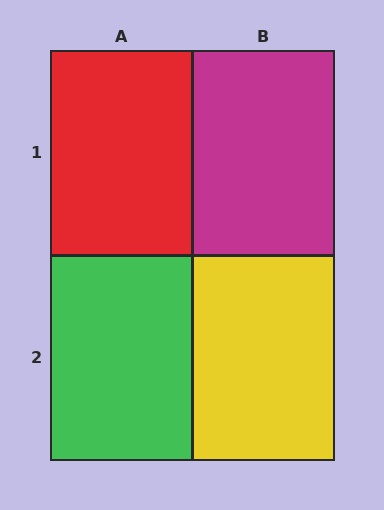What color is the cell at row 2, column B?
Yellow.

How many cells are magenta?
1 cell is magenta.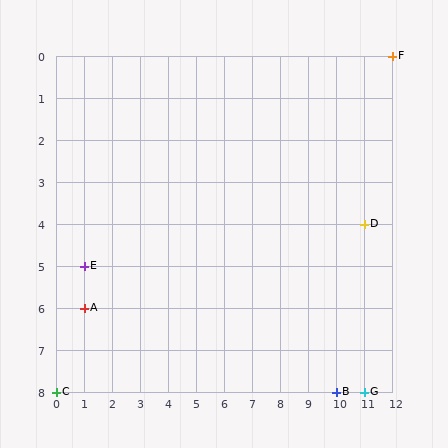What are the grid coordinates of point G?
Point G is at grid coordinates (11, 8).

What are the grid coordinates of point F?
Point F is at grid coordinates (12, 0).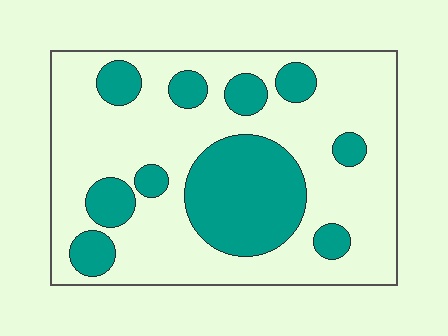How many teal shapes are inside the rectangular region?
10.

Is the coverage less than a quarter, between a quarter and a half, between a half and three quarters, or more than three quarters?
Between a quarter and a half.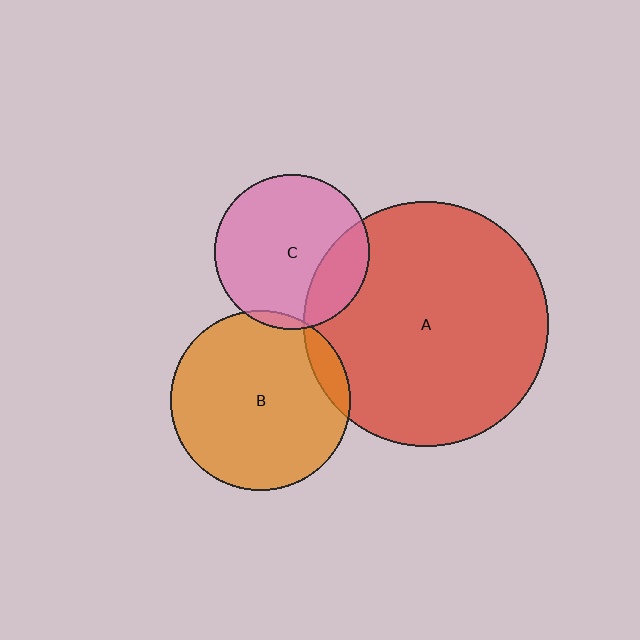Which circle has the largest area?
Circle A (red).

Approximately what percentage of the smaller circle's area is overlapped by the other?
Approximately 10%.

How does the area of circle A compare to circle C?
Approximately 2.5 times.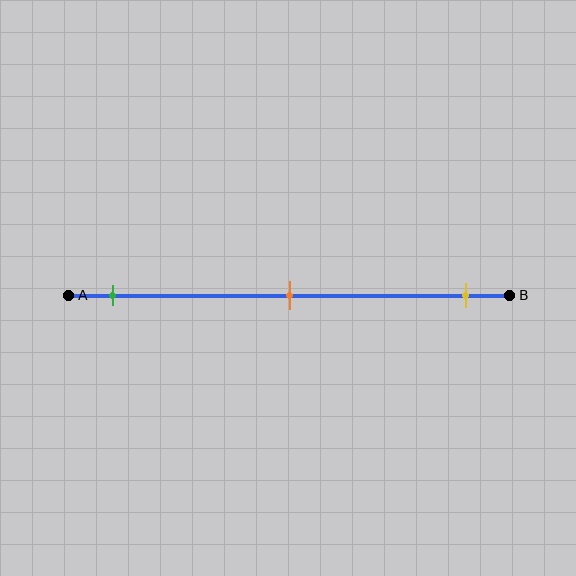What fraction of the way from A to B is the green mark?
The green mark is approximately 10% (0.1) of the way from A to B.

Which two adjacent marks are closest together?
The green and orange marks are the closest adjacent pair.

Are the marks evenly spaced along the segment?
Yes, the marks are approximately evenly spaced.